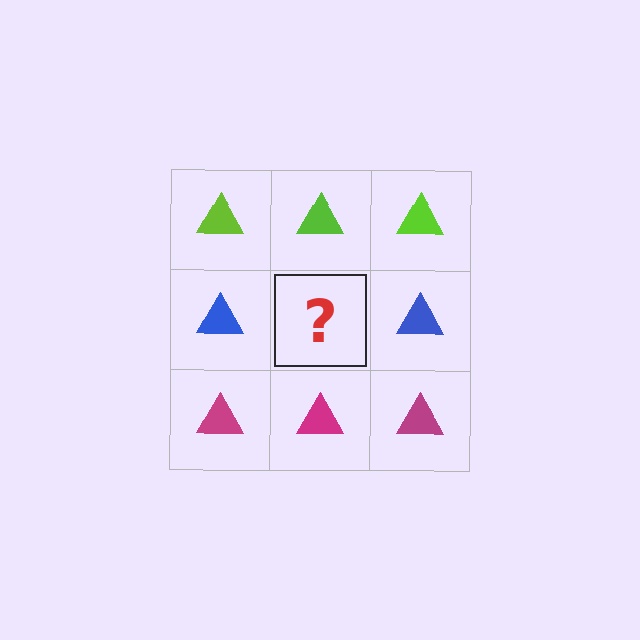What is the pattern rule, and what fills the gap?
The rule is that each row has a consistent color. The gap should be filled with a blue triangle.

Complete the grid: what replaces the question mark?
The question mark should be replaced with a blue triangle.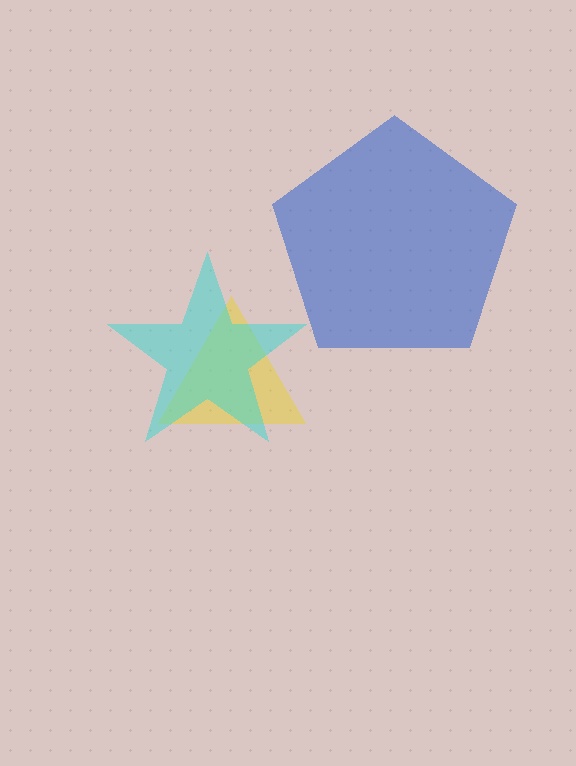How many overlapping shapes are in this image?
There are 3 overlapping shapes in the image.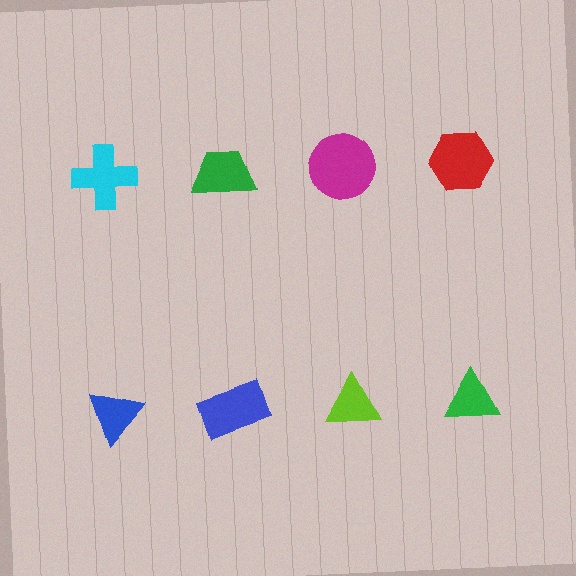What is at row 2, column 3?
A lime triangle.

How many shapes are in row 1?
4 shapes.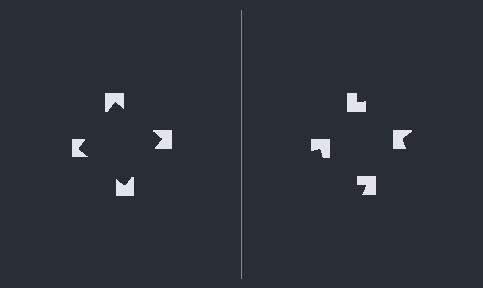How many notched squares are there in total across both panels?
8 — 4 on each side.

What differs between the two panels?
The notched squares are positioned identically on both sides; only the wedge orientations differ. On the left they align to a square; on the right they are misaligned.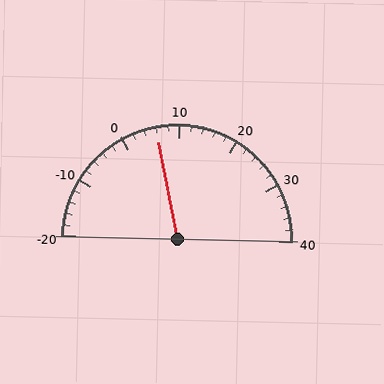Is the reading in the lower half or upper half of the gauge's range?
The reading is in the lower half of the range (-20 to 40).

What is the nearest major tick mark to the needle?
The nearest major tick mark is 10.